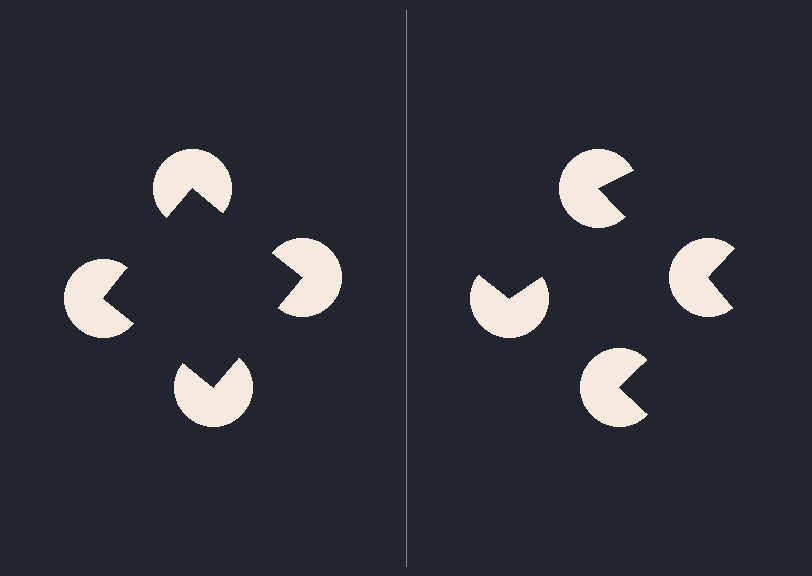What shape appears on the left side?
An illusory square.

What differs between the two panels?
The pac-man discs are positioned identically on both sides; only the wedge orientations differ. On the left they align to a square; on the right they are misaligned.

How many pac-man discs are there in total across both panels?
8 — 4 on each side.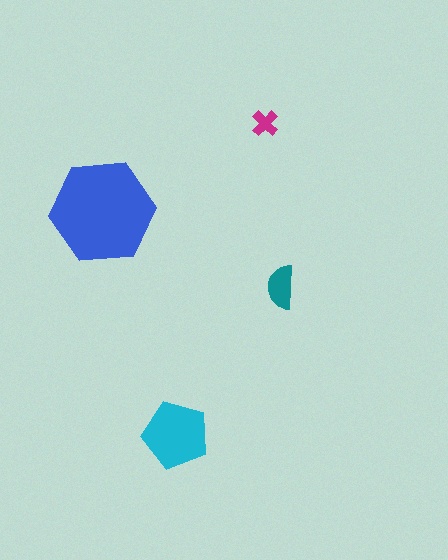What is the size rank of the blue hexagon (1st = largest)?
1st.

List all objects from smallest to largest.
The magenta cross, the teal semicircle, the cyan pentagon, the blue hexagon.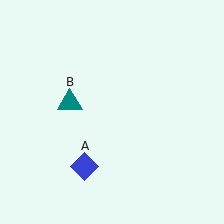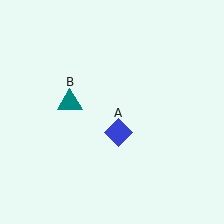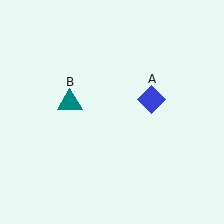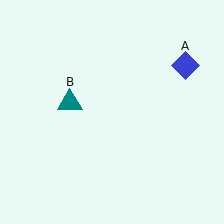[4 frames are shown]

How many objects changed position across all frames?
1 object changed position: blue diamond (object A).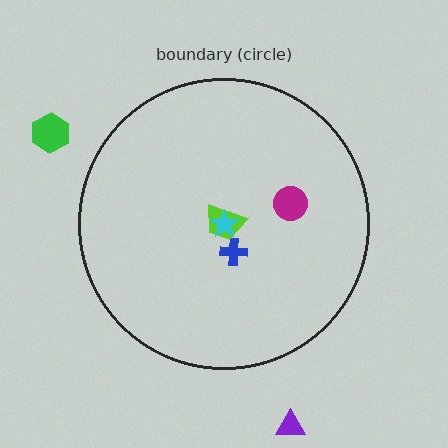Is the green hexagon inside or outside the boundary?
Outside.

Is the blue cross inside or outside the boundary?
Inside.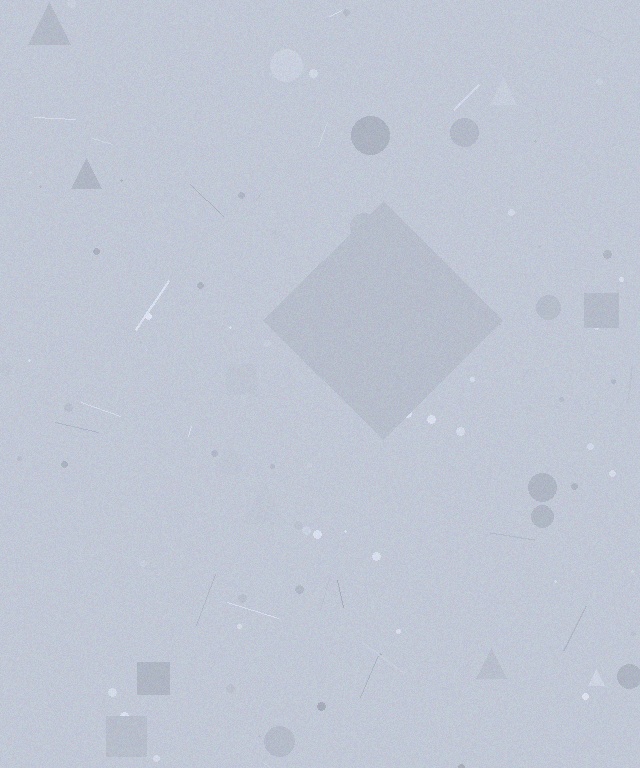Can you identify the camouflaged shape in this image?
The camouflaged shape is a diamond.